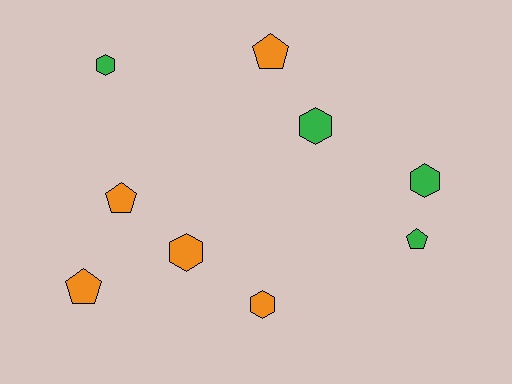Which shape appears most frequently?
Hexagon, with 5 objects.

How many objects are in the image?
There are 9 objects.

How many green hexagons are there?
There are 3 green hexagons.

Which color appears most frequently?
Orange, with 5 objects.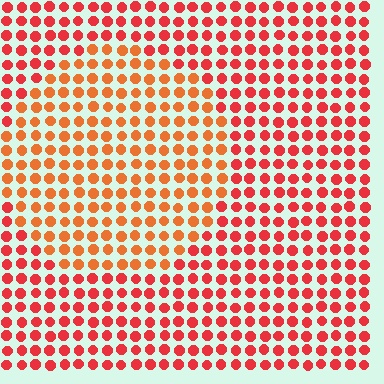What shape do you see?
I see a circle.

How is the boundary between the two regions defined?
The boundary is defined purely by a slight shift in hue (about 25 degrees). Spacing, size, and orientation are identical on both sides.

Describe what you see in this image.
The image is filled with small red elements in a uniform arrangement. A circle-shaped region is visible where the elements are tinted to a slightly different hue, forming a subtle color boundary.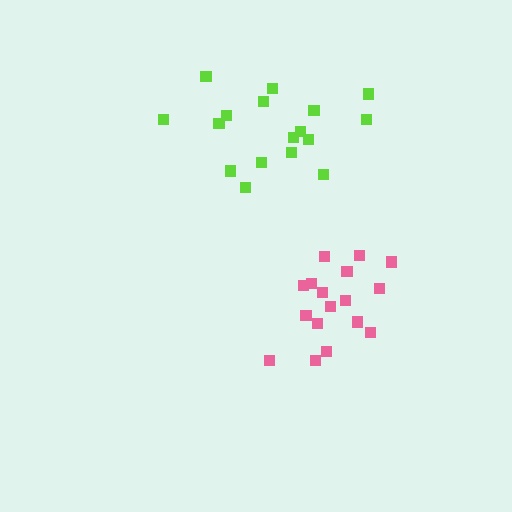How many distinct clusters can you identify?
There are 2 distinct clusters.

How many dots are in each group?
Group 1: 17 dots, Group 2: 17 dots (34 total).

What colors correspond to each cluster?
The clusters are colored: pink, lime.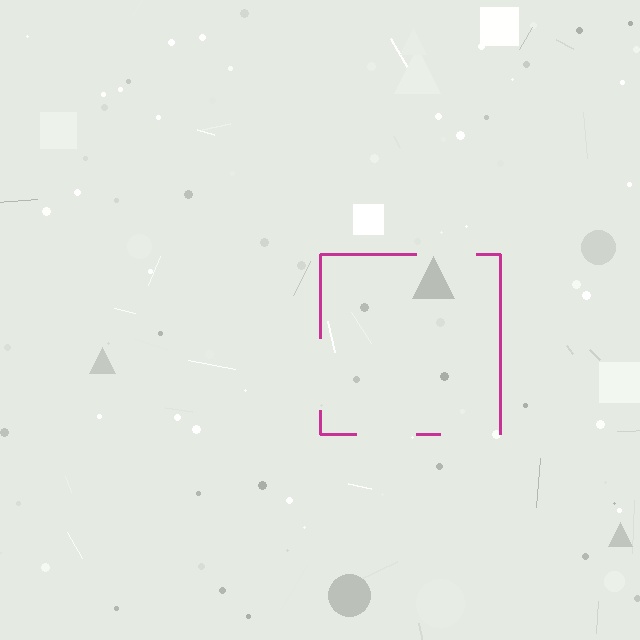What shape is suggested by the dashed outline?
The dashed outline suggests a square.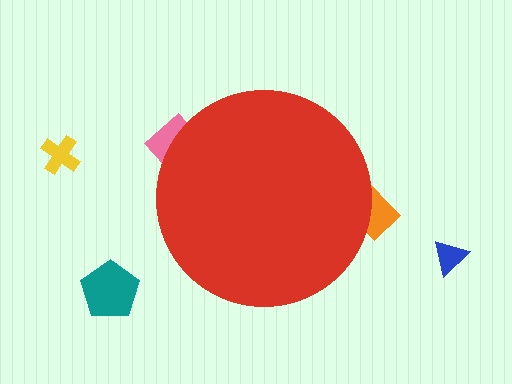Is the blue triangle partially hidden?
No, the blue triangle is fully visible.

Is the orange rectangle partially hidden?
Yes, the orange rectangle is partially hidden behind the red circle.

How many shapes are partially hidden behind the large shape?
2 shapes are partially hidden.